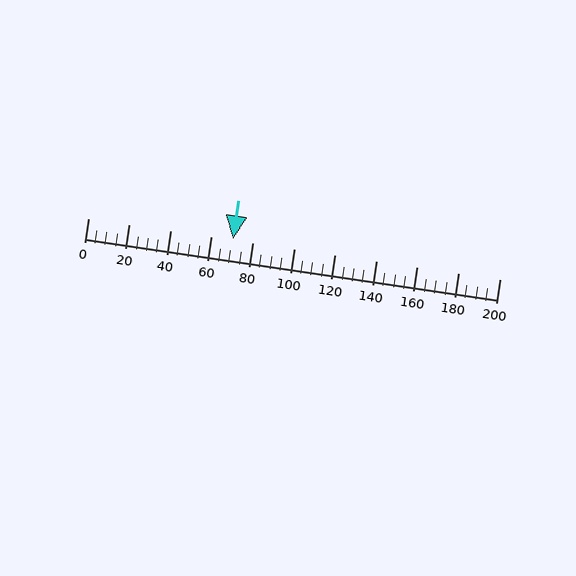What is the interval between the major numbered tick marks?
The major tick marks are spaced 20 units apart.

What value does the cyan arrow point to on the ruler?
The cyan arrow points to approximately 70.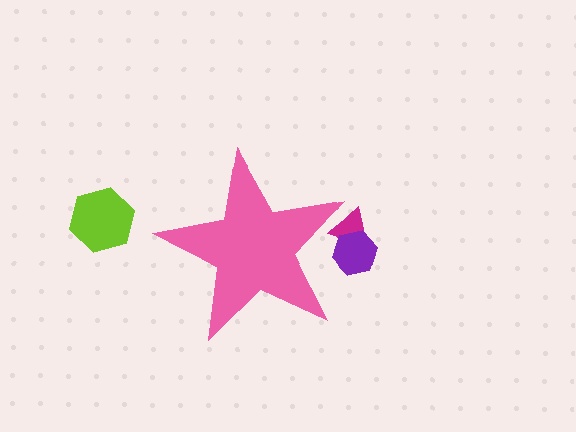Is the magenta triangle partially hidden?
Yes, the magenta triangle is partially hidden behind the pink star.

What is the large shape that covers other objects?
A pink star.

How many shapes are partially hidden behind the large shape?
2 shapes are partially hidden.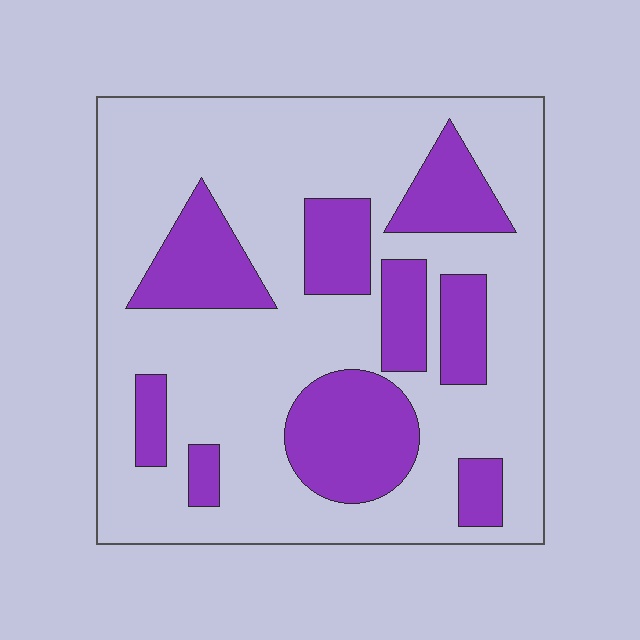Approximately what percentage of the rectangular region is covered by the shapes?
Approximately 30%.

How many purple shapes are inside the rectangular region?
9.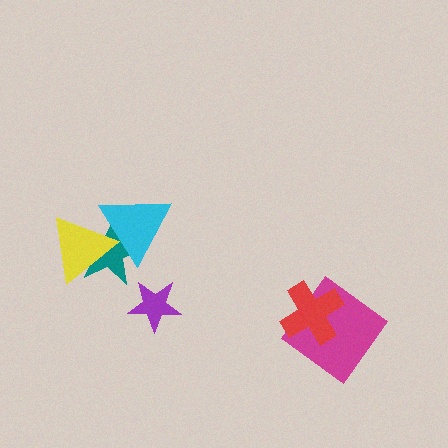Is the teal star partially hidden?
Yes, it is partially covered by another shape.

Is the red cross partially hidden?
No, no other shape covers it.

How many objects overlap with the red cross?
1 object overlaps with the red cross.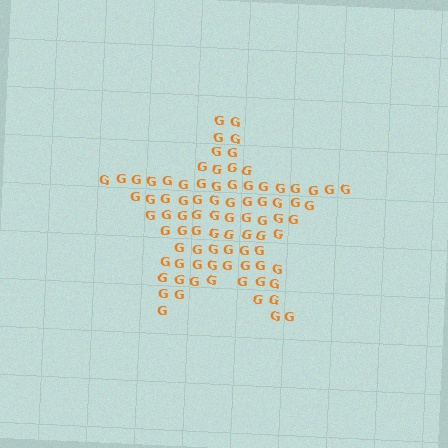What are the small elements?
The small elements are letter G's.